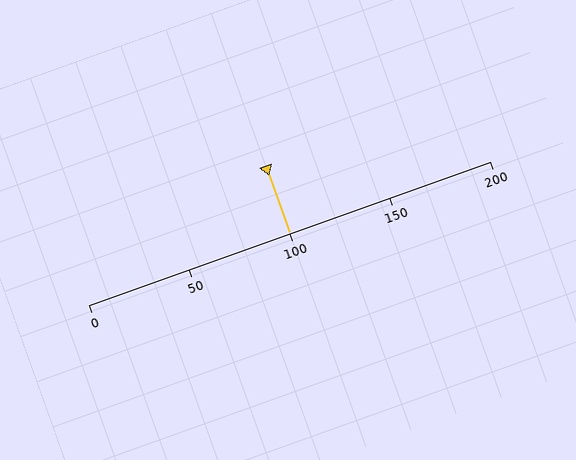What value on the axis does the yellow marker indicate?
The marker indicates approximately 100.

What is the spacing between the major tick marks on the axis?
The major ticks are spaced 50 apart.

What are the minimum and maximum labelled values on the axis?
The axis runs from 0 to 200.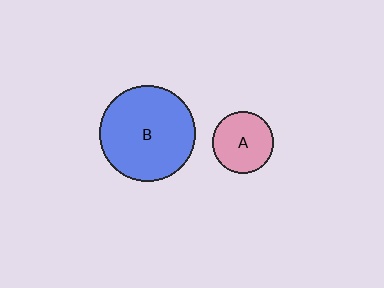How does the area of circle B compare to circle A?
Approximately 2.4 times.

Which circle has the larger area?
Circle B (blue).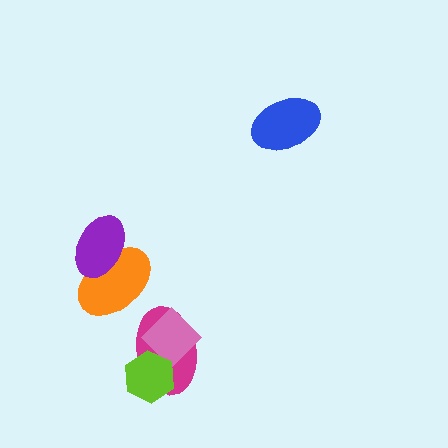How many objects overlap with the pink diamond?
2 objects overlap with the pink diamond.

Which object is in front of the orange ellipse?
The purple ellipse is in front of the orange ellipse.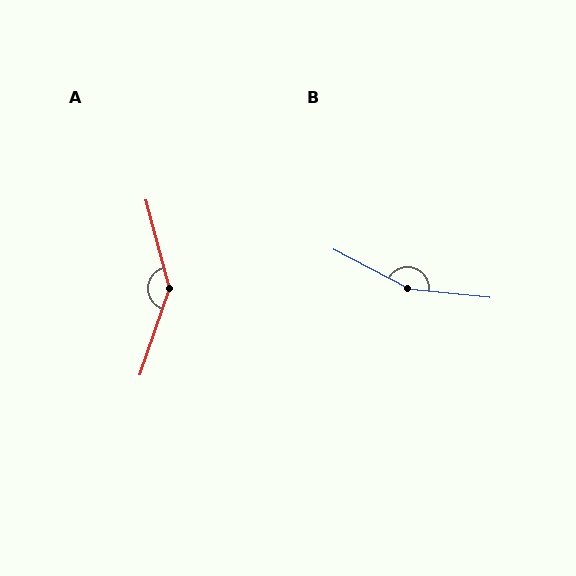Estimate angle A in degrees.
Approximately 146 degrees.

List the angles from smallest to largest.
A (146°), B (159°).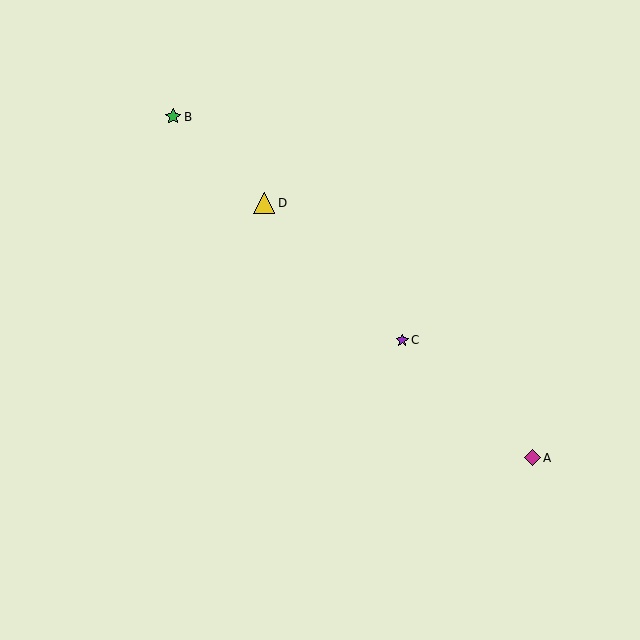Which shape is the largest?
The yellow triangle (labeled D) is the largest.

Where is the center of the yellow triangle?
The center of the yellow triangle is at (264, 203).